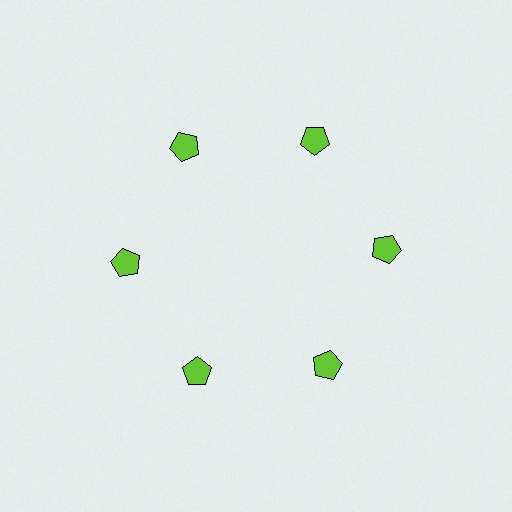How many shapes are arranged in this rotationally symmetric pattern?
There are 6 shapes, arranged in 6 groups of 1.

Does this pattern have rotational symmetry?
Yes, this pattern has 6-fold rotational symmetry. It looks the same after rotating 60 degrees around the center.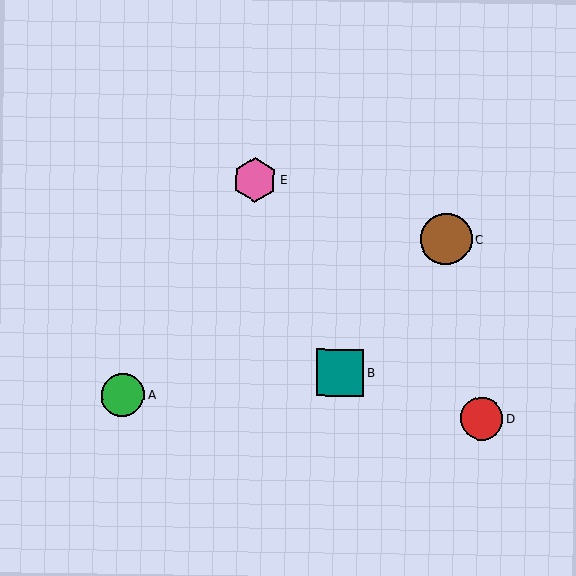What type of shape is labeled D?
Shape D is a red circle.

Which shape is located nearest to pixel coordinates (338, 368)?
The teal square (labeled B) at (340, 373) is nearest to that location.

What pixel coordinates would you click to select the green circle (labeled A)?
Click at (123, 395) to select the green circle A.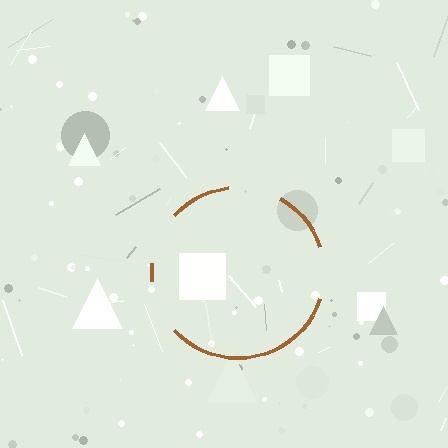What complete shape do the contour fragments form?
The contour fragments form a circle.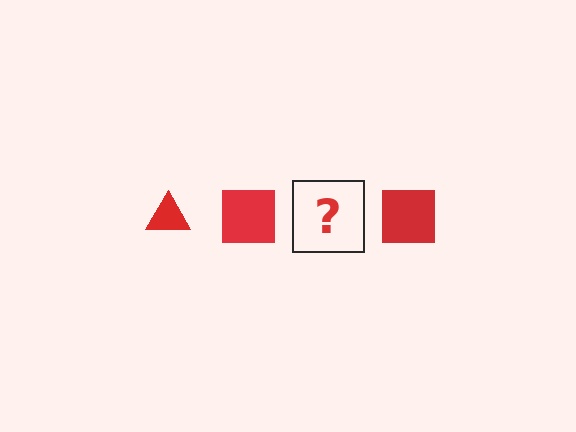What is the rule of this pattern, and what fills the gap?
The rule is that the pattern cycles through triangle, square shapes in red. The gap should be filled with a red triangle.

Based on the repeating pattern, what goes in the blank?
The blank should be a red triangle.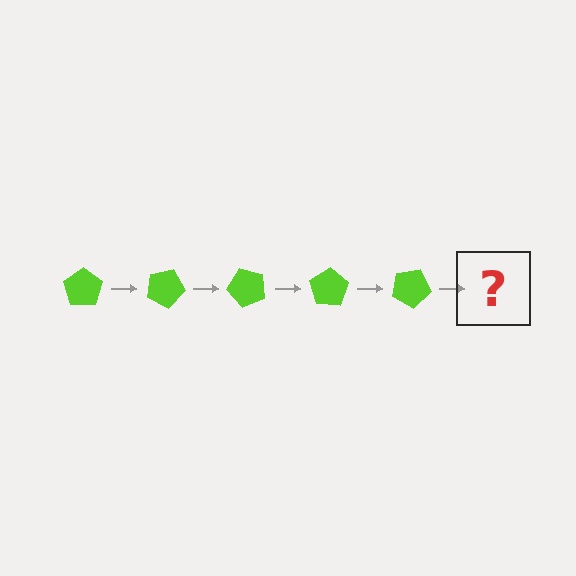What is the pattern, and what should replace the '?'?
The pattern is that the pentagon rotates 25 degrees each step. The '?' should be a lime pentagon rotated 125 degrees.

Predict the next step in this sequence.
The next step is a lime pentagon rotated 125 degrees.